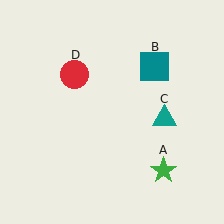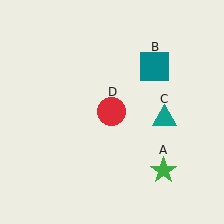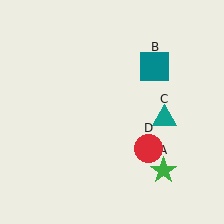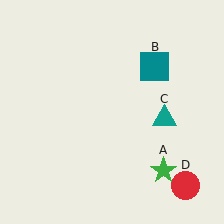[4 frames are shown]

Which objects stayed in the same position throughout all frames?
Green star (object A) and teal square (object B) and teal triangle (object C) remained stationary.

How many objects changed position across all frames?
1 object changed position: red circle (object D).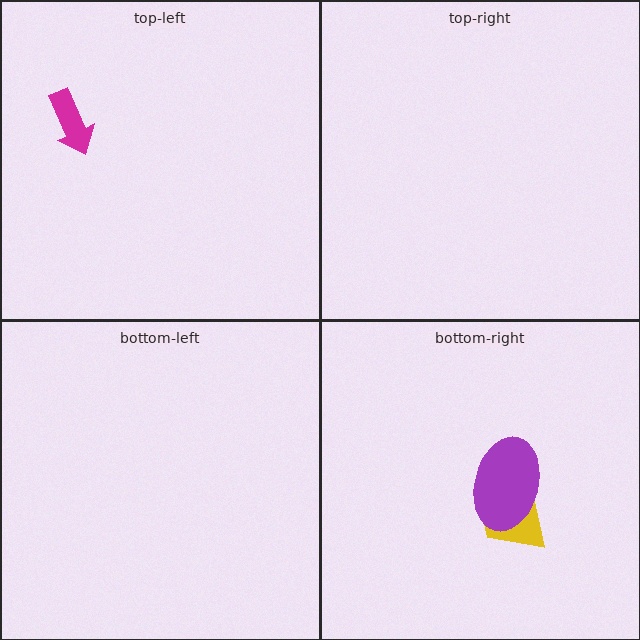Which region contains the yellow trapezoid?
The bottom-right region.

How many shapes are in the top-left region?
1.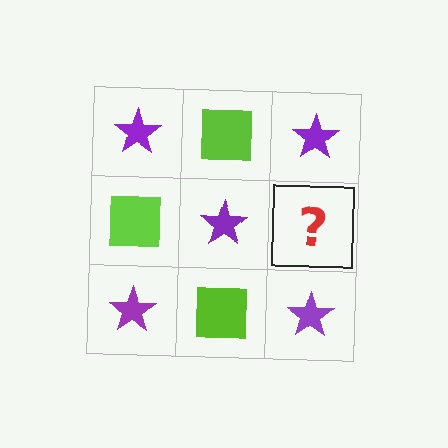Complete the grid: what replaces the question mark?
The question mark should be replaced with a lime square.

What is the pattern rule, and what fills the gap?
The rule is that it alternates purple star and lime square in a checkerboard pattern. The gap should be filled with a lime square.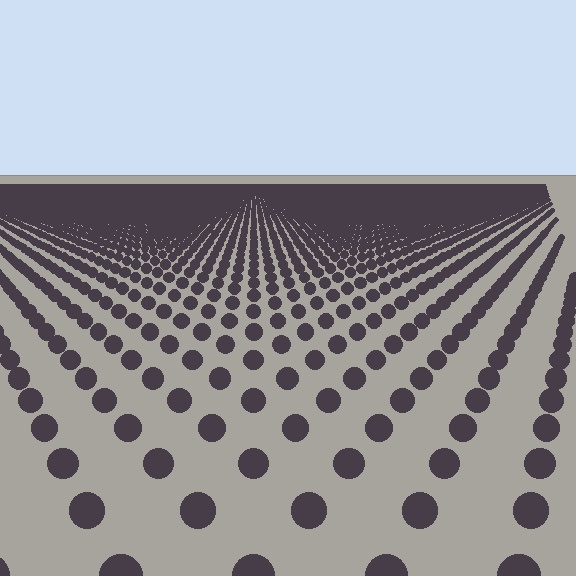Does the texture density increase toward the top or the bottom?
Density increases toward the top.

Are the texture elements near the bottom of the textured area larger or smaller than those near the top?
Larger. Near the bottom, elements are closer to the viewer and appear at a bigger on-screen size.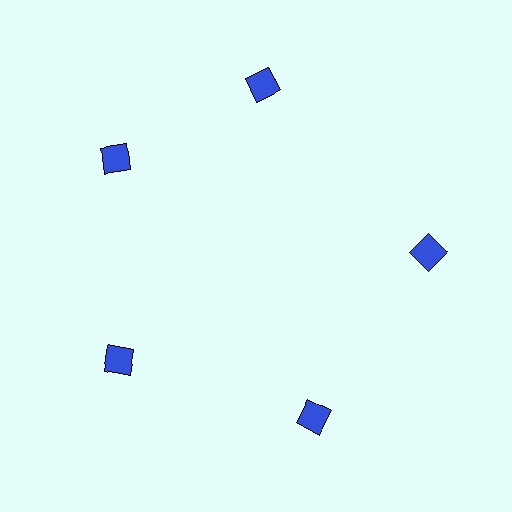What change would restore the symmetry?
The symmetry would be restored by rotating it back into even spacing with its neighbors so that all 5 squares sit at equal angles and equal distance from the center.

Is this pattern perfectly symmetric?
No. The 5 blue squares are arranged in a ring, but one element near the 1 o'clock position is rotated out of alignment along the ring, breaking the 5-fold rotational symmetry.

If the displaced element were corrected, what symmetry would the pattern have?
It would have 5-fold rotational symmetry — the pattern would map onto itself every 72 degrees.